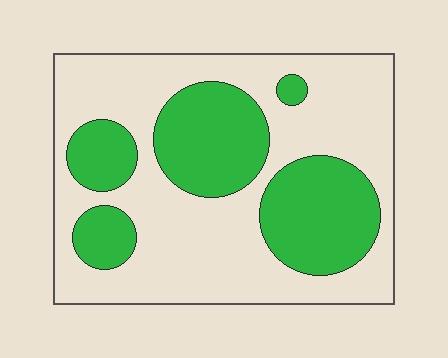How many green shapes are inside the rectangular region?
5.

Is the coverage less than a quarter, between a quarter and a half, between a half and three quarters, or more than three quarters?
Between a quarter and a half.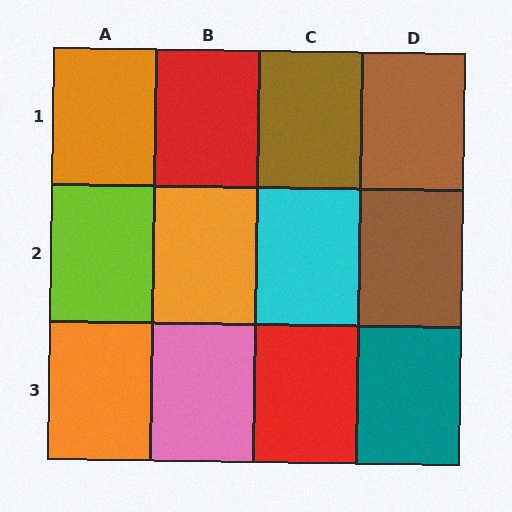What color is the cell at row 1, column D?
Brown.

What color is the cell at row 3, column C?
Red.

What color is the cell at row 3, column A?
Orange.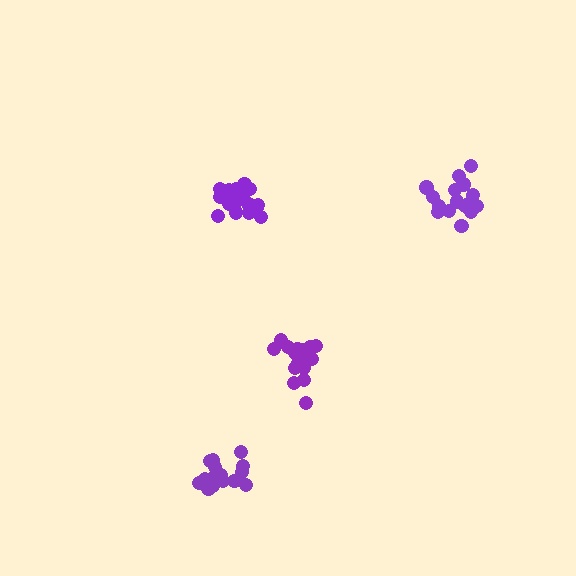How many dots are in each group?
Group 1: 16 dots, Group 2: 21 dots, Group 3: 18 dots, Group 4: 19 dots (74 total).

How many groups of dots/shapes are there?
There are 4 groups.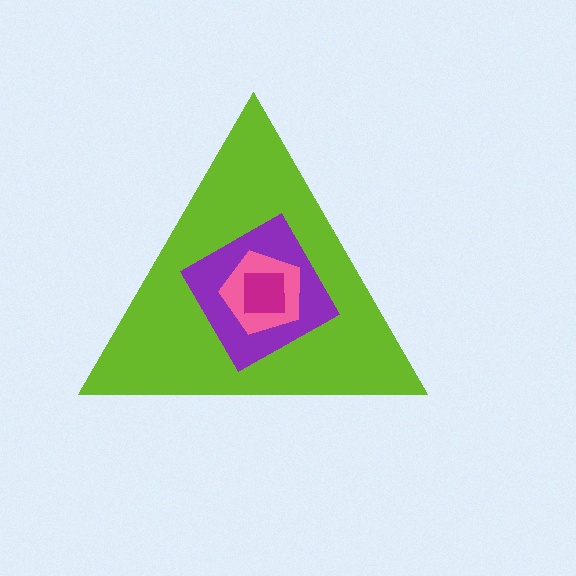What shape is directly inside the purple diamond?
The pink pentagon.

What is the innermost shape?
The magenta square.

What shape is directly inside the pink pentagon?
The magenta square.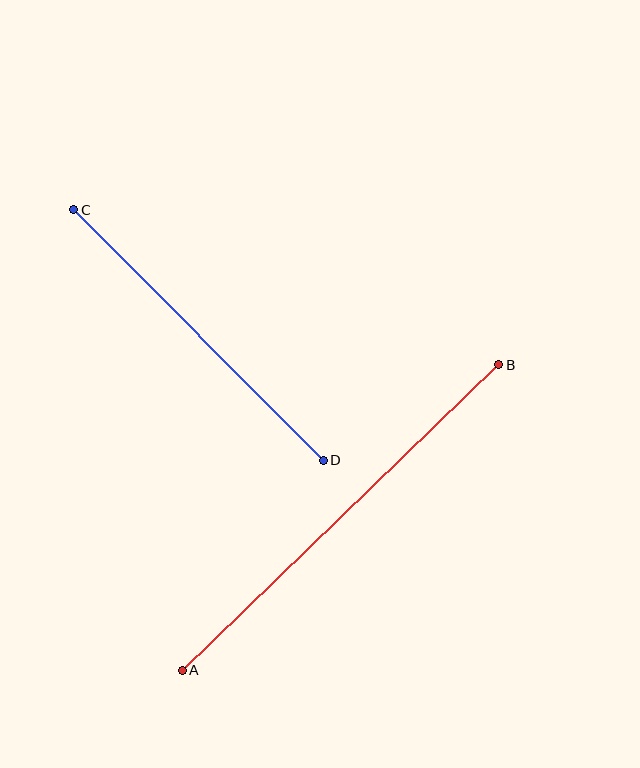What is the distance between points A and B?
The distance is approximately 440 pixels.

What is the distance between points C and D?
The distance is approximately 354 pixels.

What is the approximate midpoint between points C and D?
The midpoint is at approximately (198, 335) pixels.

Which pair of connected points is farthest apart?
Points A and B are farthest apart.